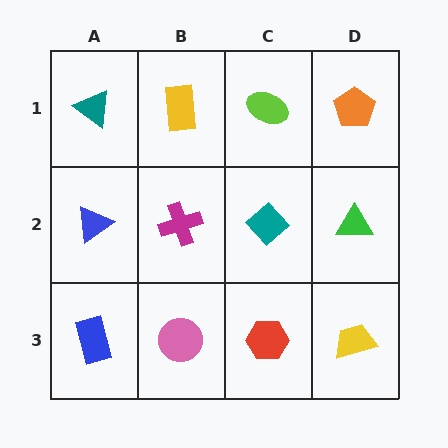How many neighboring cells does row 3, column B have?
3.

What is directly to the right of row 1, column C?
An orange pentagon.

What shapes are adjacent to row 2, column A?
A teal triangle (row 1, column A), a blue rectangle (row 3, column A), a magenta cross (row 2, column B).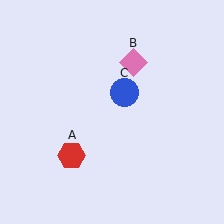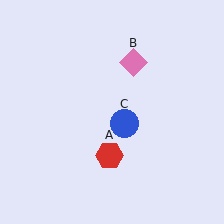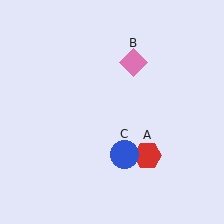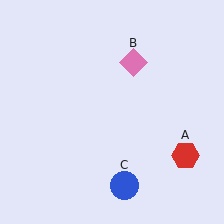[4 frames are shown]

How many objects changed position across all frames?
2 objects changed position: red hexagon (object A), blue circle (object C).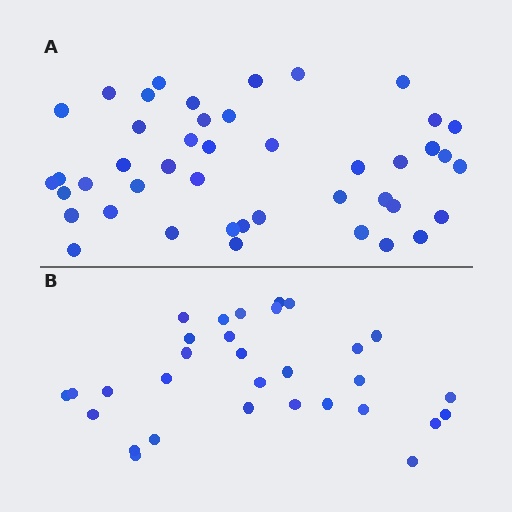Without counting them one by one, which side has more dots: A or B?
Region A (the top region) has more dots.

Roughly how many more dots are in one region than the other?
Region A has approximately 15 more dots than region B.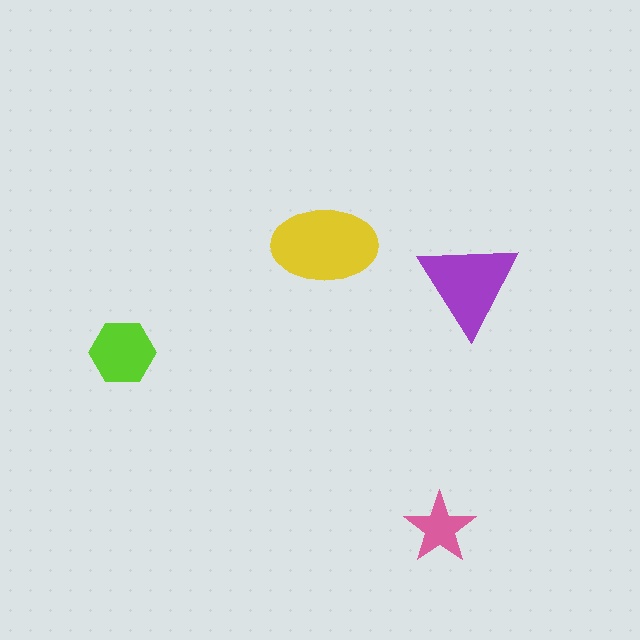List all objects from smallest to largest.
The pink star, the lime hexagon, the purple triangle, the yellow ellipse.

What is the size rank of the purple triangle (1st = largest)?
2nd.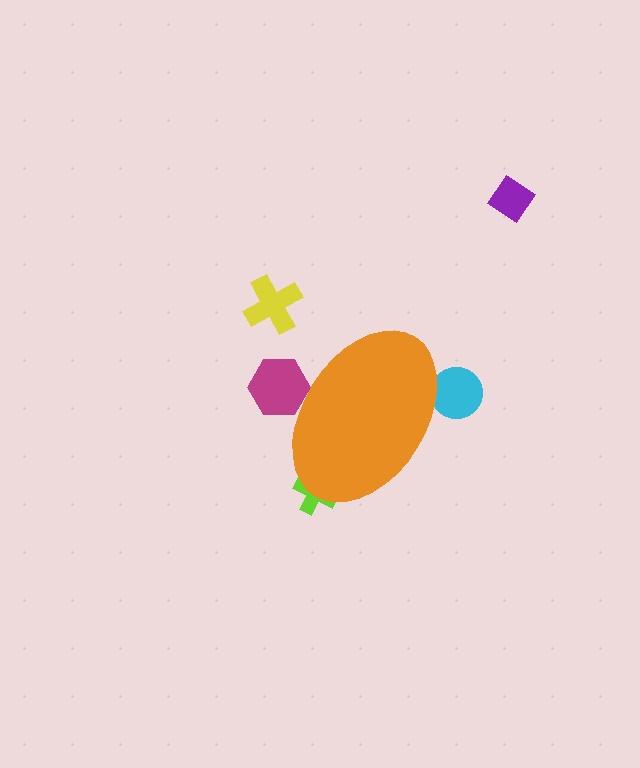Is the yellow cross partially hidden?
No, the yellow cross is fully visible.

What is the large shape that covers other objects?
An orange ellipse.